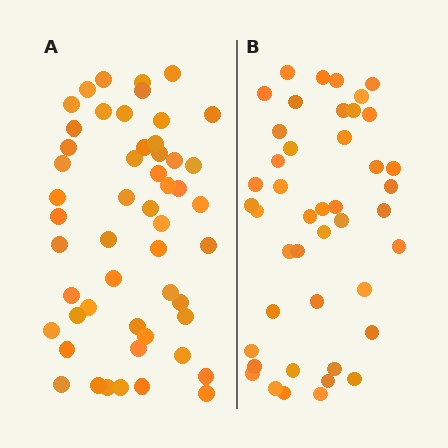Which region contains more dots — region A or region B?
Region A (the left region) has more dots.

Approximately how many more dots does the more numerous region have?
Region A has roughly 8 or so more dots than region B.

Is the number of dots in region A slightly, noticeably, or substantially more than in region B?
Region A has only slightly more — the two regions are fairly close. The ratio is roughly 1.2 to 1.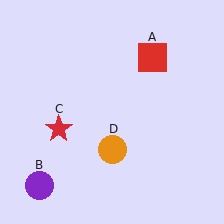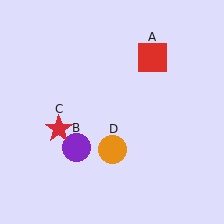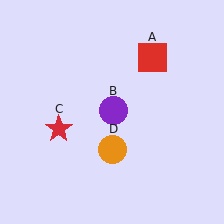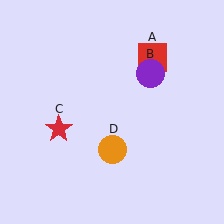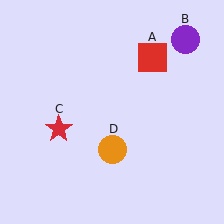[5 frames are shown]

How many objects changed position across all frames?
1 object changed position: purple circle (object B).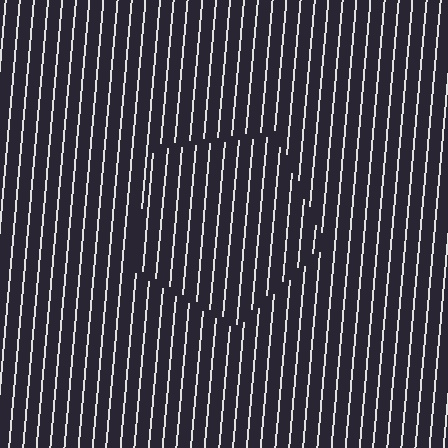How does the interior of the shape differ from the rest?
The interior of the shape contains the same grating, shifted by half a period — the contour is defined by the phase discontinuity where line-ends from the inner and outer gratings abut.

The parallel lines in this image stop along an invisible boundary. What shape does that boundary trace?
An illusory pentagon. The interior of the shape contains the same grating, shifted by half a period — the contour is defined by the phase discontinuity where line-ends from the inner and outer gratings abut.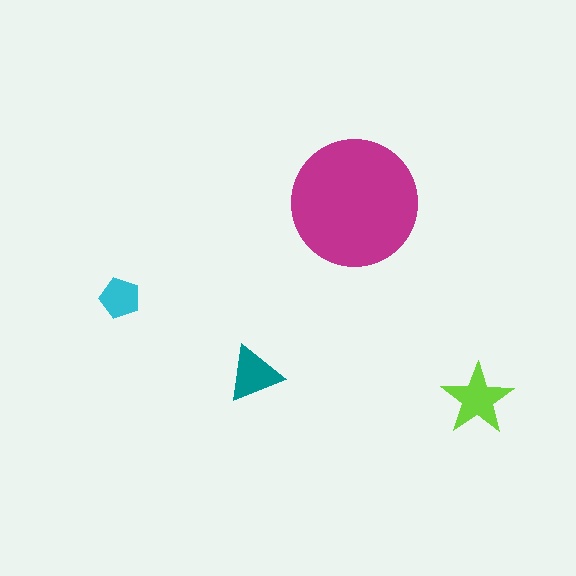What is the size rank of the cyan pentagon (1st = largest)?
4th.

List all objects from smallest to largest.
The cyan pentagon, the teal triangle, the lime star, the magenta circle.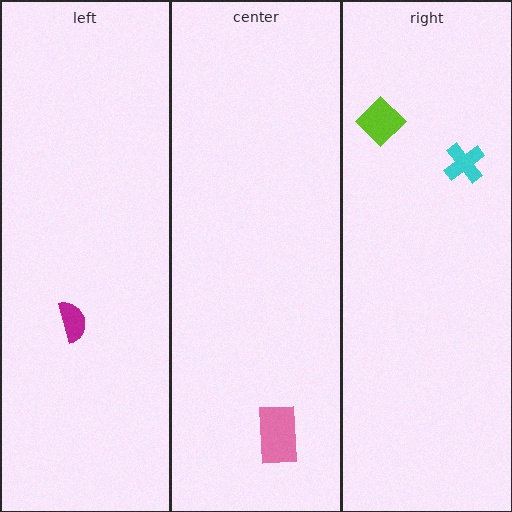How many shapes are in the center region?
1.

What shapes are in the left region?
The magenta semicircle.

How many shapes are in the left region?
1.